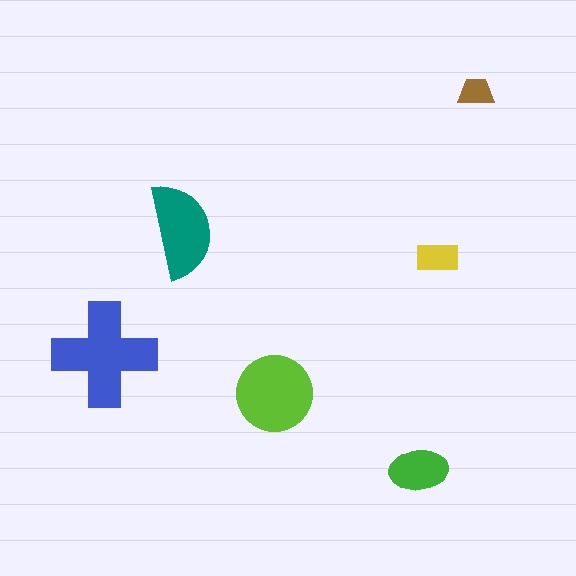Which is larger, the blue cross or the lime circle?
The blue cross.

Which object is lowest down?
The green ellipse is bottommost.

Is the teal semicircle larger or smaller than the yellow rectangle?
Larger.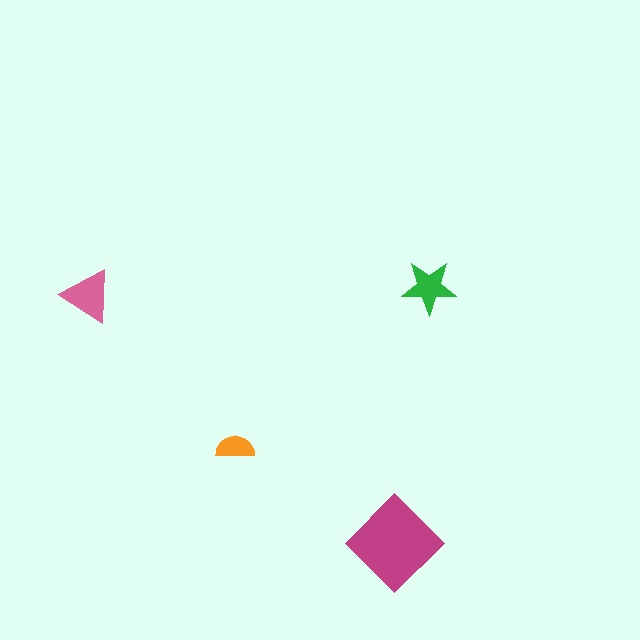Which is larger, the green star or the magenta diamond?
The magenta diamond.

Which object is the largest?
The magenta diamond.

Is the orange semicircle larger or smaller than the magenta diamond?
Smaller.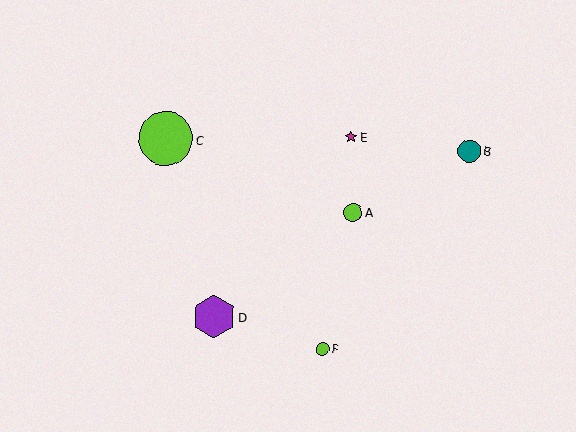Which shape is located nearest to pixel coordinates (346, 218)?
The lime circle (labeled A) at (353, 213) is nearest to that location.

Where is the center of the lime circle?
The center of the lime circle is at (166, 139).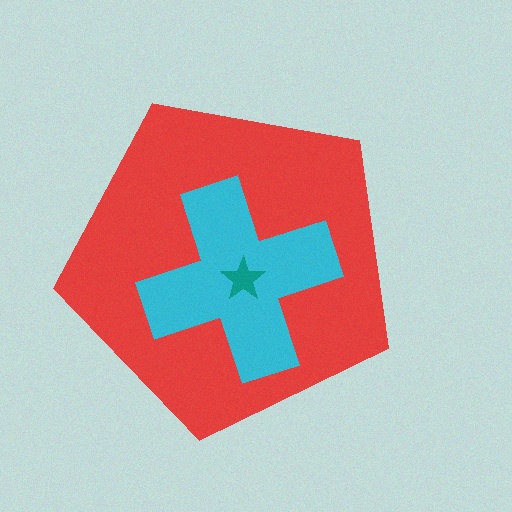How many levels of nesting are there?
3.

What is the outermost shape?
The red pentagon.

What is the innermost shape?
The teal star.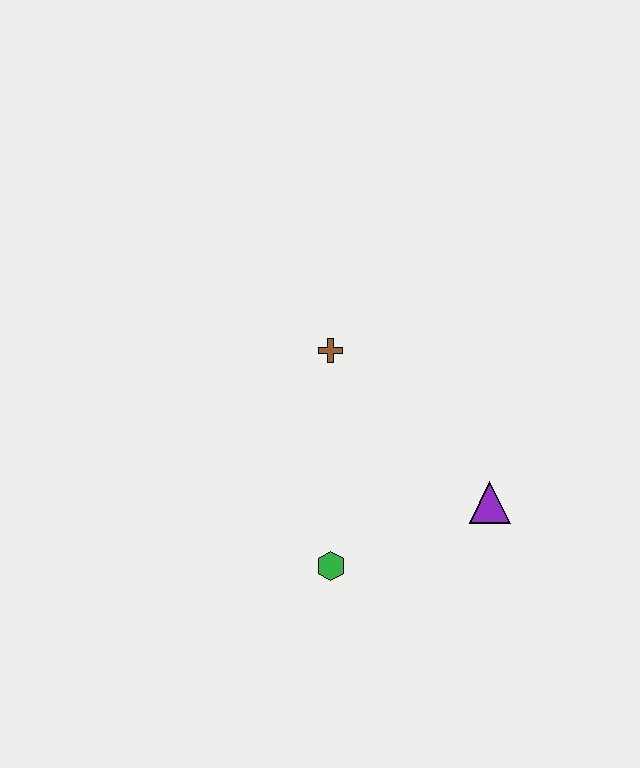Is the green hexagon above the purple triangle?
No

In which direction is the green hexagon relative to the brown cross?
The green hexagon is below the brown cross.